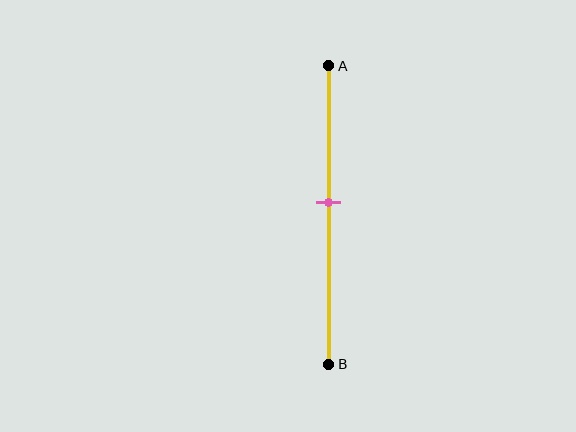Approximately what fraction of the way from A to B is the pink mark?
The pink mark is approximately 45% of the way from A to B.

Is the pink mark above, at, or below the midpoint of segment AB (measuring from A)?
The pink mark is above the midpoint of segment AB.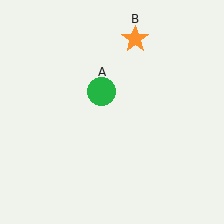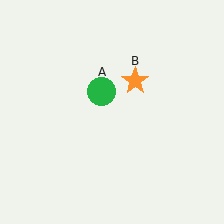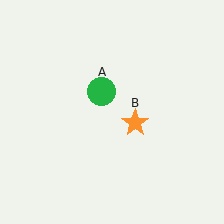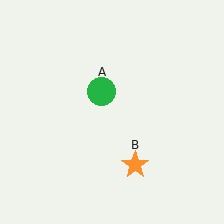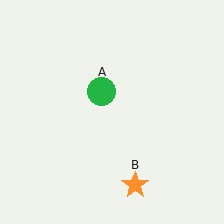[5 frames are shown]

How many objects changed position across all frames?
1 object changed position: orange star (object B).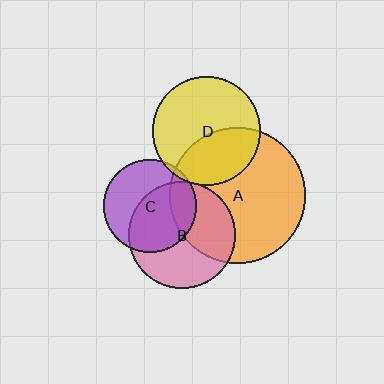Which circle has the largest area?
Circle A (orange).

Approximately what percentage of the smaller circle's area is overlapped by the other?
Approximately 40%.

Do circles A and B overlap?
Yes.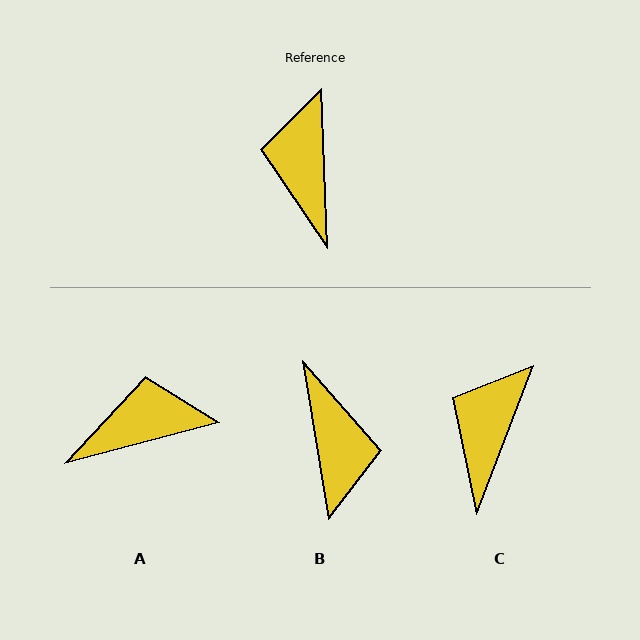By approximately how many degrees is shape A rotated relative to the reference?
Approximately 77 degrees clockwise.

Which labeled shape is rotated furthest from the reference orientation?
B, about 173 degrees away.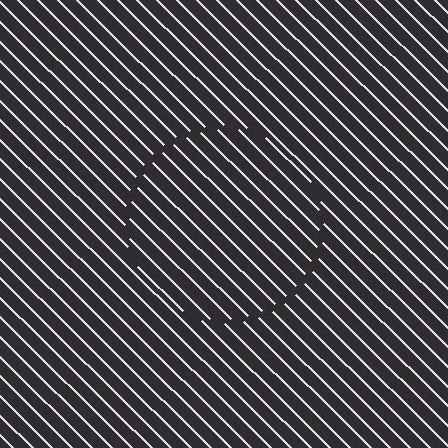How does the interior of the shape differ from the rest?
The interior of the shape contains the same grating, shifted by half a period — the contour is defined by the phase discontinuity where line-ends from the inner and outer gratings abut.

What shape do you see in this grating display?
An illusory circle. The interior of the shape contains the same grating, shifted by half a period — the contour is defined by the phase discontinuity where line-ends from the inner and outer gratings abut.